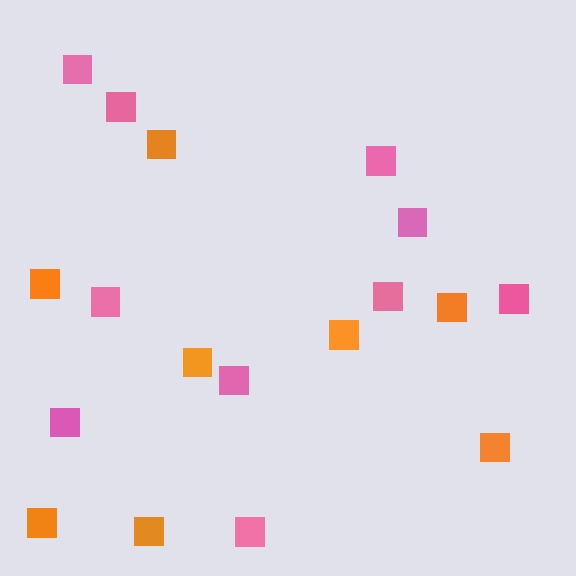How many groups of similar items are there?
There are 2 groups: one group of pink squares (10) and one group of orange squares (8).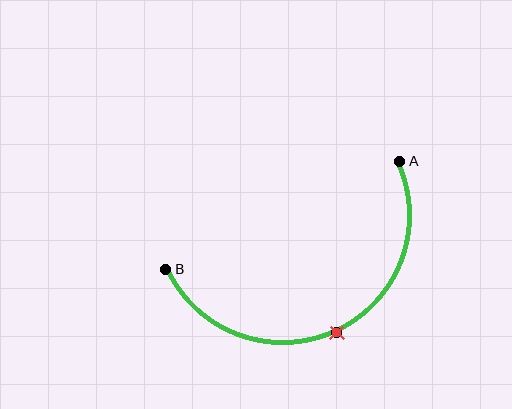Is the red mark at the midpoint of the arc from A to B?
Yes. The red mark lies on the arc at equal arc-length from both A and B — it is the arc midpoint.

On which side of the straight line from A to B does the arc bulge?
The arc bulges below the straight line connecting A and B.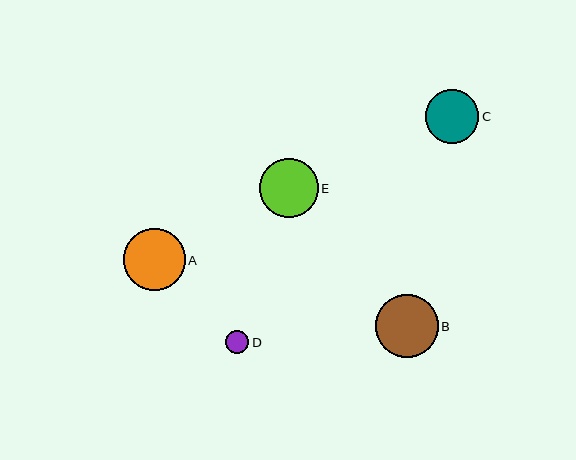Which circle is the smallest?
Circle D is the smallest with a size of approximately 23 pixels.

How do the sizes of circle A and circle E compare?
Circle A and circle E are approximately the same size.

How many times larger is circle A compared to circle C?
Circle A is approximately 1.2 times the size of circle C.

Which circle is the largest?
Circle B is the largest with a size of approximately 63 pixels.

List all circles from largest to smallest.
From largest to smallest: B, A, E, C, D.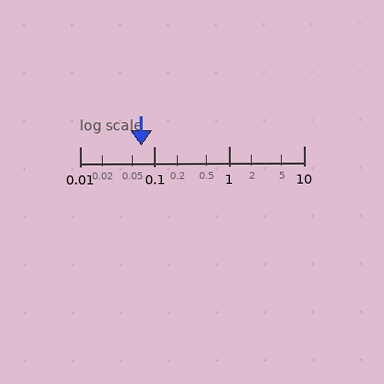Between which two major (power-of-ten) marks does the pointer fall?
The pointer is between 0.01 and 0.1.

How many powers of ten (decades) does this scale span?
The scale spans 3 decades, from 0.01 to 10.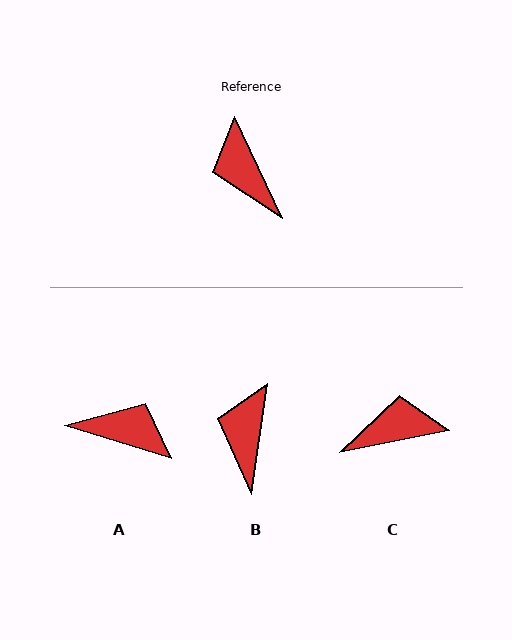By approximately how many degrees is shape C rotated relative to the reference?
Approximately 104 degrees clockwise.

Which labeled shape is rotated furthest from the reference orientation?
A, about 132 degrees away.